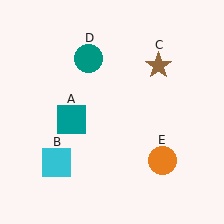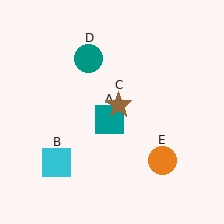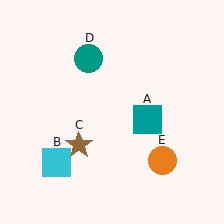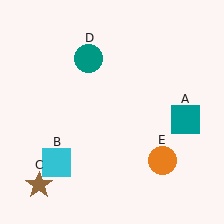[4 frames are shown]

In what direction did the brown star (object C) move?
The brown star (object C) moved down and to the left.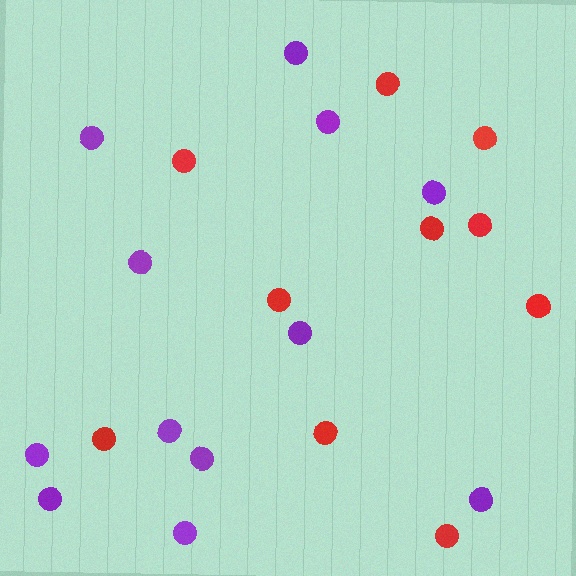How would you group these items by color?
There are 2 groups: one group of purple circles (12) and one group of red circles (10).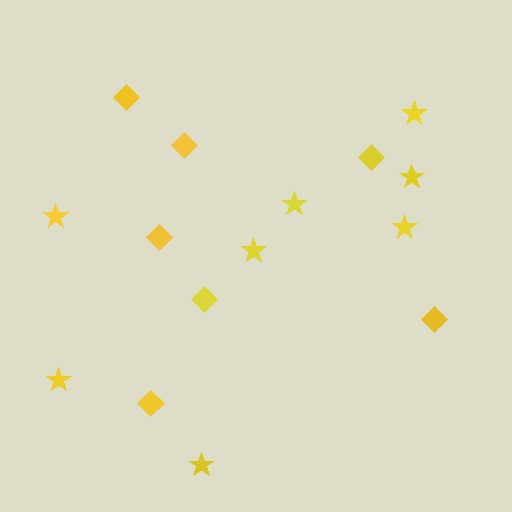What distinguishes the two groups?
There are 2 groups: one group of stars (8) and one group of diamonds (7).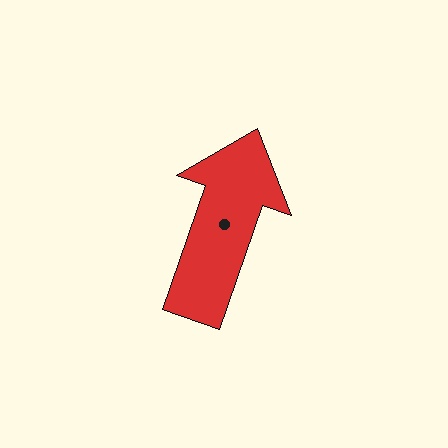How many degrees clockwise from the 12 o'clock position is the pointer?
Approximately 19 degrees.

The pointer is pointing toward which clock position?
Roughly 1 o'clock.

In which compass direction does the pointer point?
North.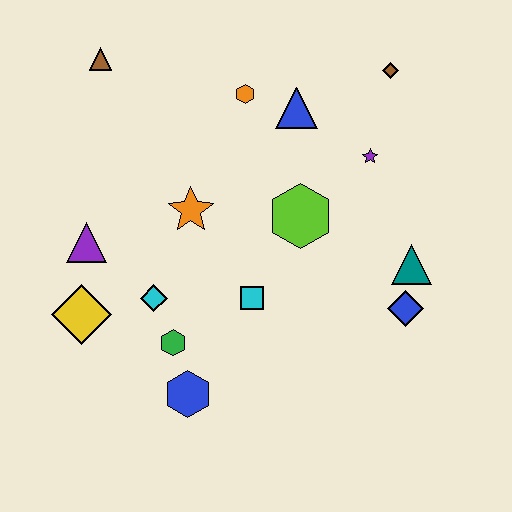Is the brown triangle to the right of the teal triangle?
No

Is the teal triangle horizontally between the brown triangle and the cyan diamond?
No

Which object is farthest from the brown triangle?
The blue diamond is farthest from the brown triangle.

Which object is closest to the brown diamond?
The purple star is closest to the brown diamond.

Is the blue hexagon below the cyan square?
Yes